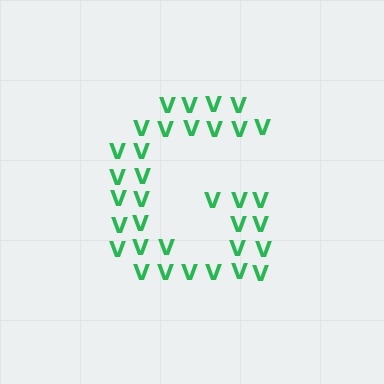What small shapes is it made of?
It is made of small letter V's.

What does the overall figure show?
The overall figure shows the letter G.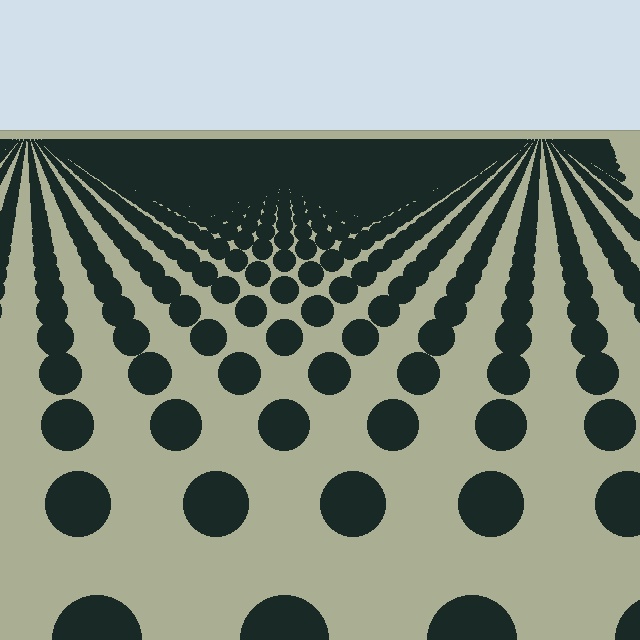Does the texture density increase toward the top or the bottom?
Density increases toward the top.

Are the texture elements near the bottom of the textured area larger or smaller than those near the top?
Larger. Near the bottom, elements are closer to the viewer and appear at a bigger on-screen size.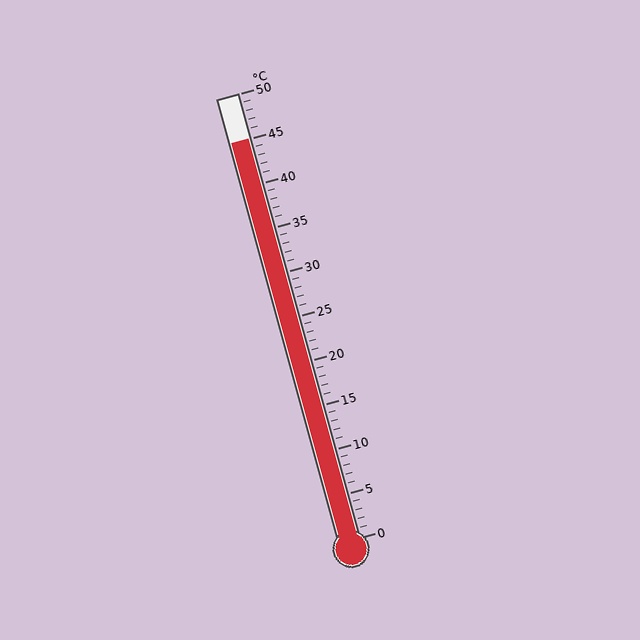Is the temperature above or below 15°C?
The temperature is above 15°C.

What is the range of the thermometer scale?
The thermometer scale ranges from 0°C to 50°C.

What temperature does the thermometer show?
The thermometer shows approximately 45°C.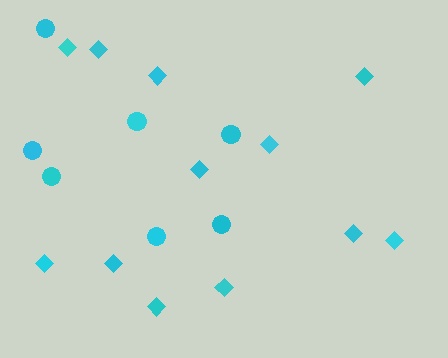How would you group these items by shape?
There are 2 groups: one group of circles (7) and one group of diamonds (12).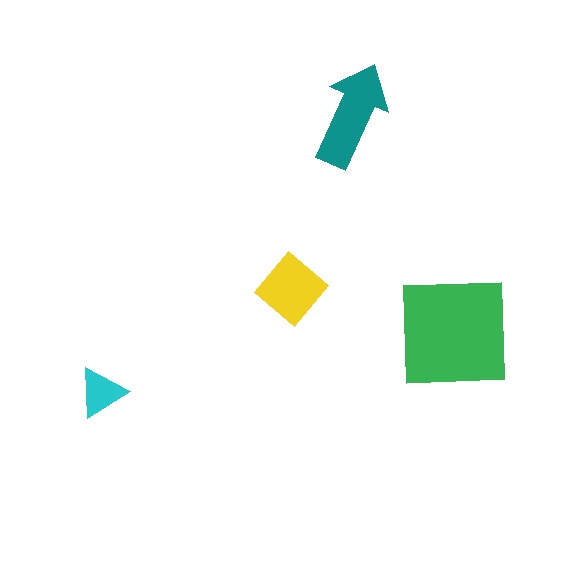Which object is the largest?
The green square.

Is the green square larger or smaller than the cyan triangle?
Larger.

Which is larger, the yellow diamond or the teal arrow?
The teal arrow.